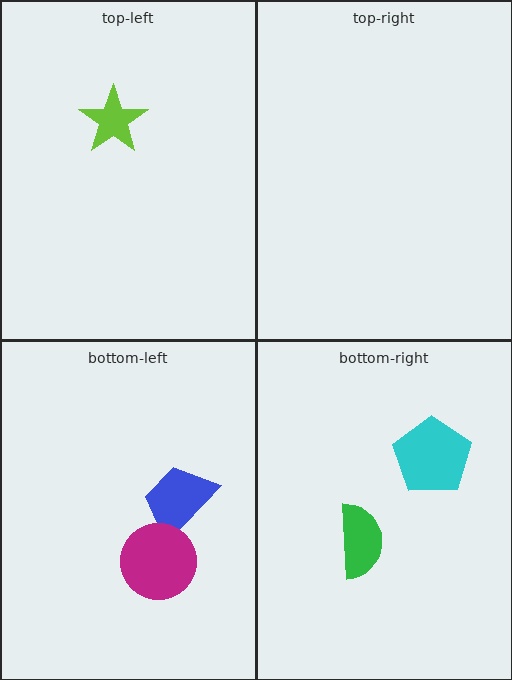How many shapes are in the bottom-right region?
2.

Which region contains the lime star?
The top-left region.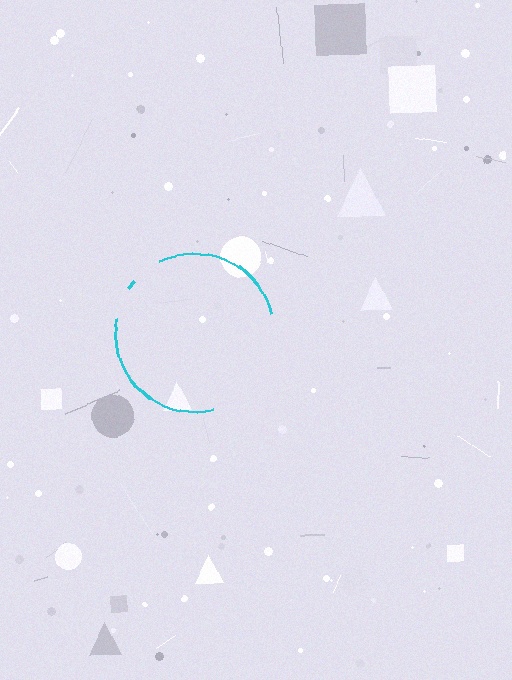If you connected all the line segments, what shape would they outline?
They would outline a circle.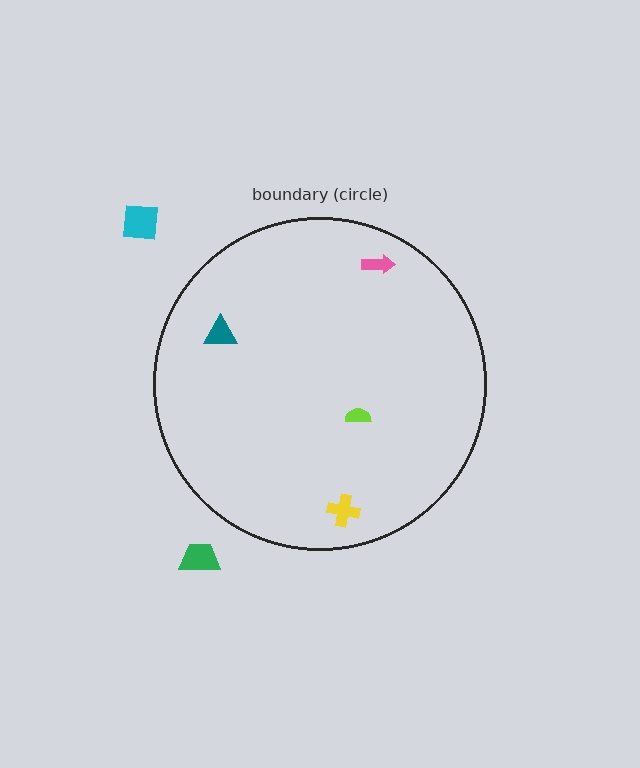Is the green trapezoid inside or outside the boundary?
Outside.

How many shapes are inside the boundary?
4 inside, 2 outside.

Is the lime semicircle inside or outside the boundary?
Inside.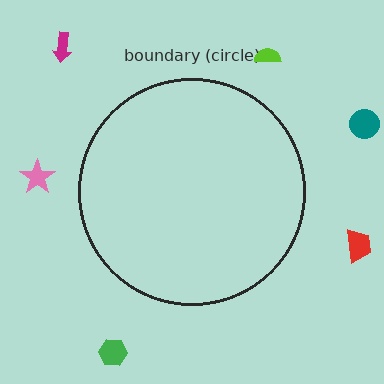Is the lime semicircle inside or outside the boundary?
Outside.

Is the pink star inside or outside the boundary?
Outside.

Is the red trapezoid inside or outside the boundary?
Outside.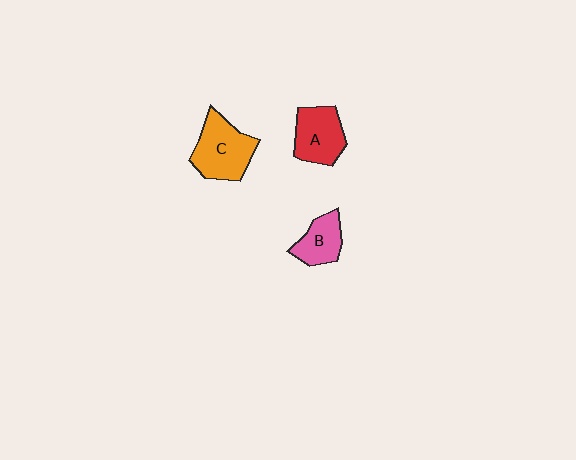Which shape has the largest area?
Shape C (orange).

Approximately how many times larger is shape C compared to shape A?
Approximately 1.2 times.